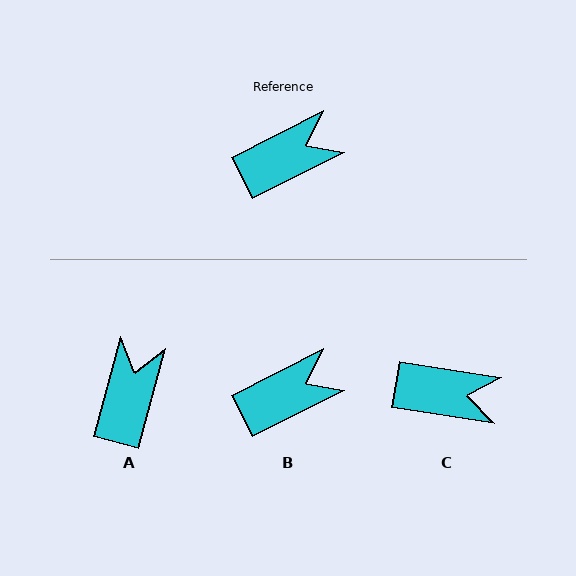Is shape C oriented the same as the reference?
No, it is off by about 36 degrees.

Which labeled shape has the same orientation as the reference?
B.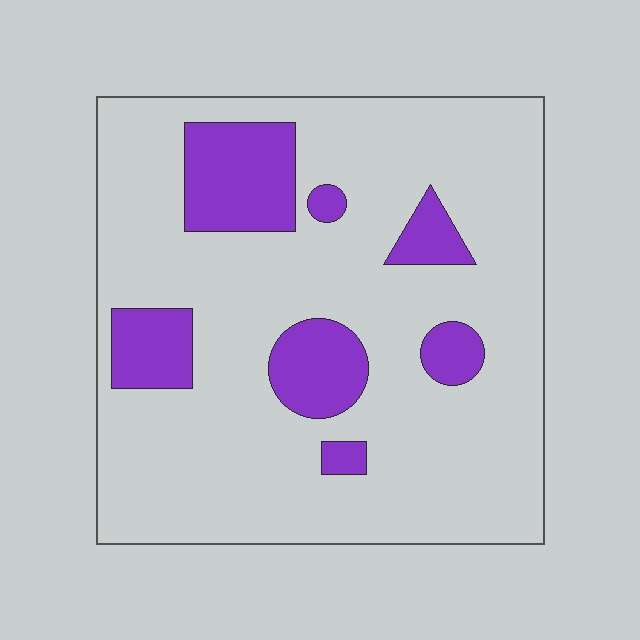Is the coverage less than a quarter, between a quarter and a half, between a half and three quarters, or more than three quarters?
Less than a quarter.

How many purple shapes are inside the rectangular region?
7.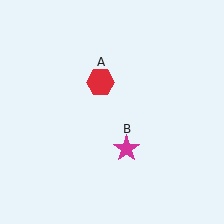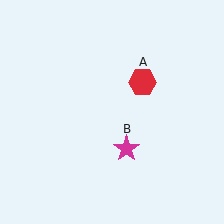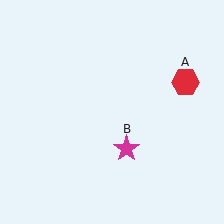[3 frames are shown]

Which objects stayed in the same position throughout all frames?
Magenta star (object B) remained stationary.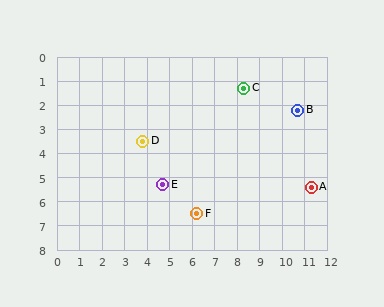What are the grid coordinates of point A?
Point A is at approximately (11.3, 5.4).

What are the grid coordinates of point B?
Point B is at approximately (10.7, 2.2).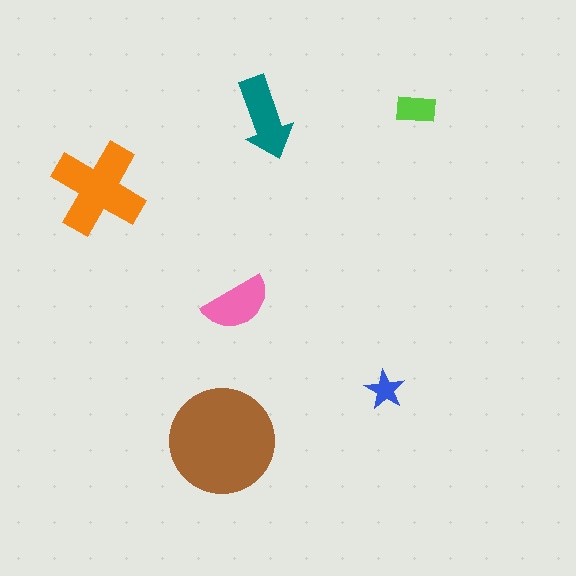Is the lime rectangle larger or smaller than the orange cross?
Smaller.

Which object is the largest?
The brown circle.